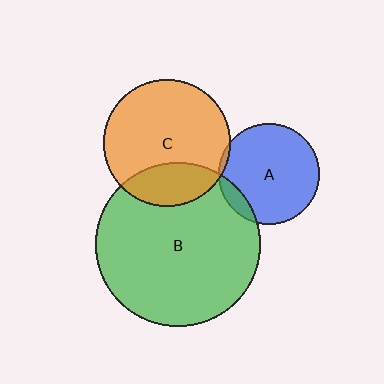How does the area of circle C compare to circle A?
Approximately 1.6 times.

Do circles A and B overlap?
Yes.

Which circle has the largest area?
Circle B (green).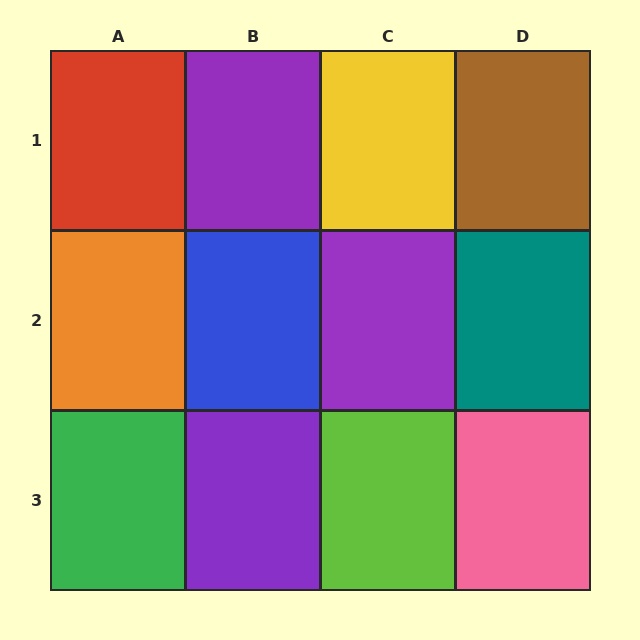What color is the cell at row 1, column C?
Yellow.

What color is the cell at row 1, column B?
Purple.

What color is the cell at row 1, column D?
Brown.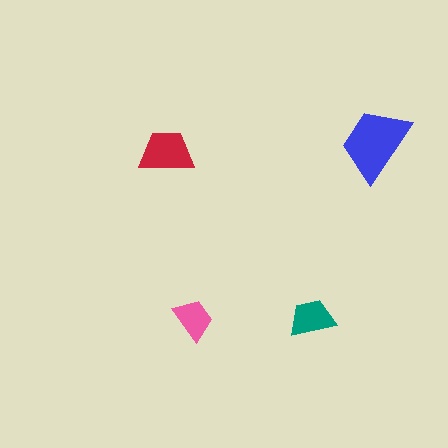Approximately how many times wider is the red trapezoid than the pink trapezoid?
About 1.5 times wider.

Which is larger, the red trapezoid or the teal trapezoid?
The red one.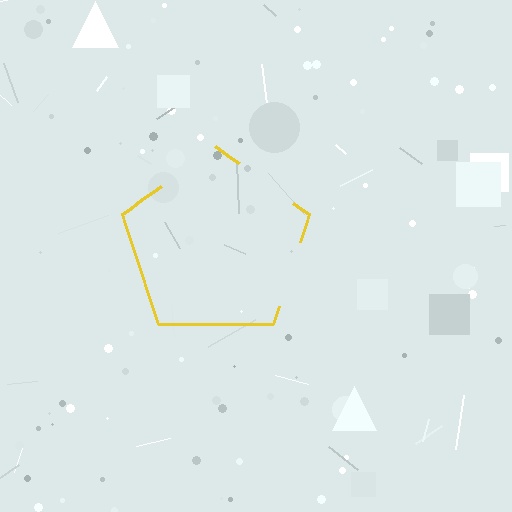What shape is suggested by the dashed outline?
The dashed outline suggests a pentagon.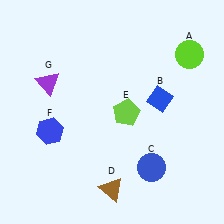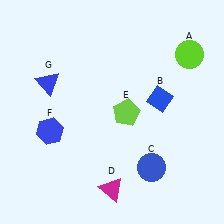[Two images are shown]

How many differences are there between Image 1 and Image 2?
There are 2 differences between the two images.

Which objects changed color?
D changed from brown to magenta. G changed from purple to blue.